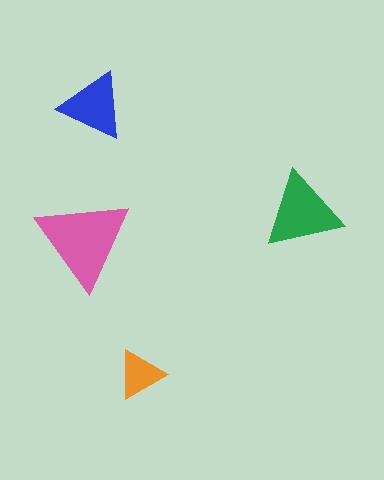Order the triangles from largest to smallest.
the pink one, the green one, the blue one, the orange one.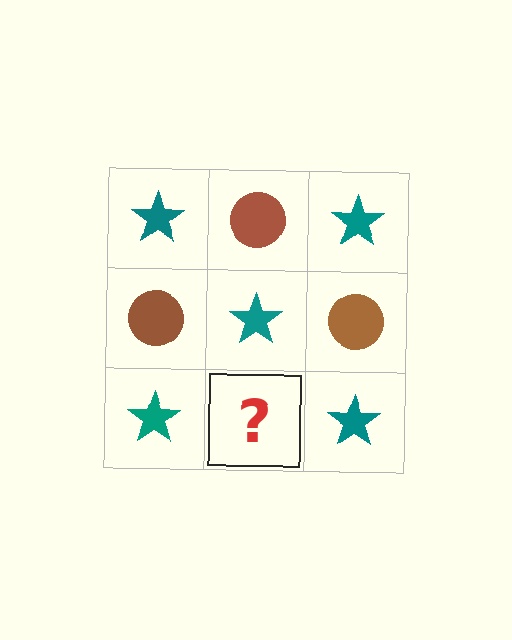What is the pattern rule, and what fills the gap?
The rule is that it alternates teal star and brown circle in a checkerboard pattern. The gap should be filled with a brown circle.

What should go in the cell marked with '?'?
The missing cell should contain a brown circle.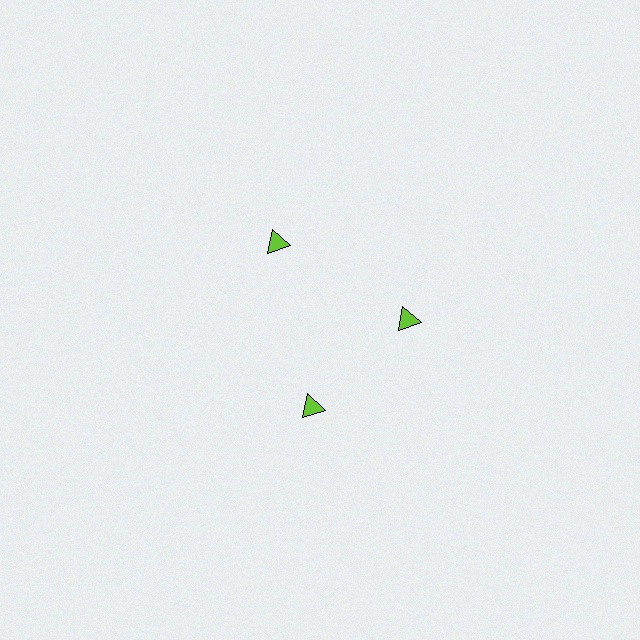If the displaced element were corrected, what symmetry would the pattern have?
It would have 3-fold rotational symmetry — the pattern would map onto itself every 120 degrees.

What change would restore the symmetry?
The symmetry would be restored by rotating it back into even spacing with its neighbors so that all 3 triangles sit at equal angles and equal distance from the center.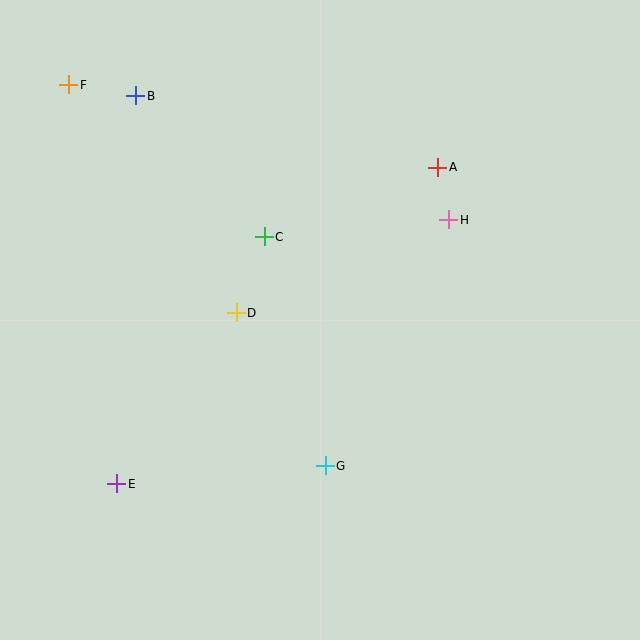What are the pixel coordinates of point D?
Point D is at (236, 313).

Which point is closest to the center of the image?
Point D at (236, 313) is closest to the center.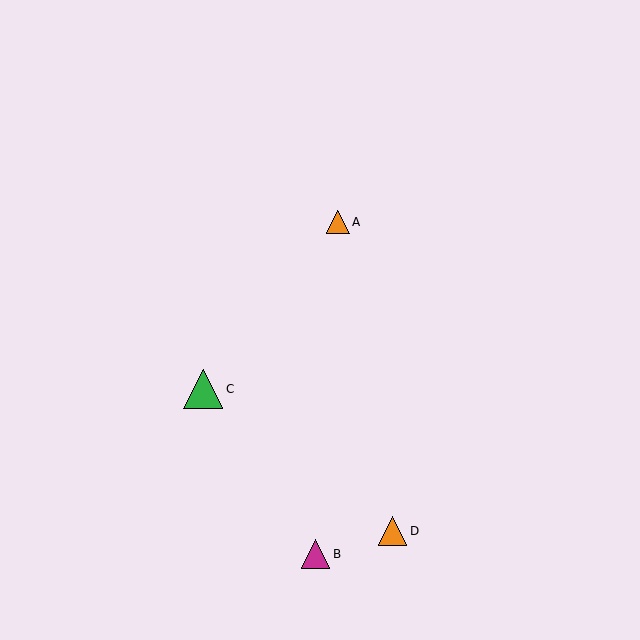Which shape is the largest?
The green triangle (labeled C) is the largest.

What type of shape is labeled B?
Shape B is a magenta triangle.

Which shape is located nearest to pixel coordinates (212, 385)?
The green triangle (labeled C) at (203, 389) is nearest to that location.